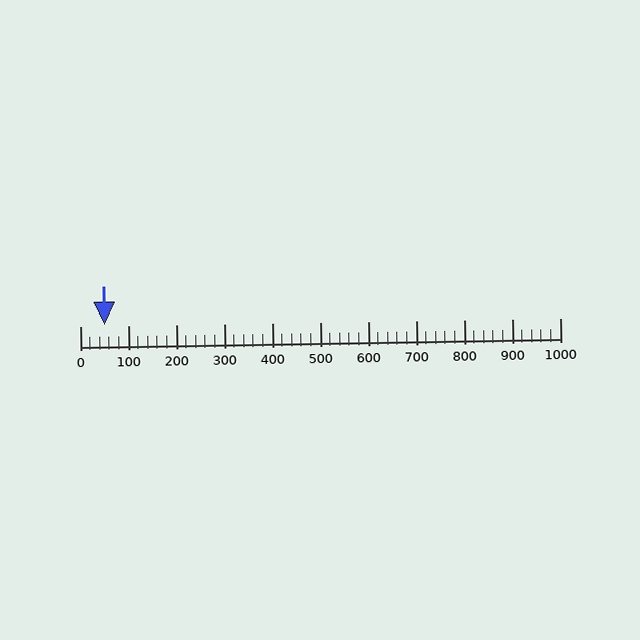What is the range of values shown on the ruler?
The ruler shows values from 0 to 1000.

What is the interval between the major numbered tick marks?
The major tick marks are spaced 100 units apart.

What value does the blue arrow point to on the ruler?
The blue arrow points to approximately 52.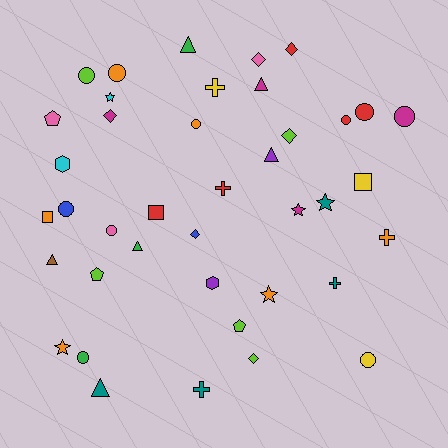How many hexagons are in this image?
There are 2 hexagons.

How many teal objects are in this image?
There are 4 teal objects.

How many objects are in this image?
There are 40 objects.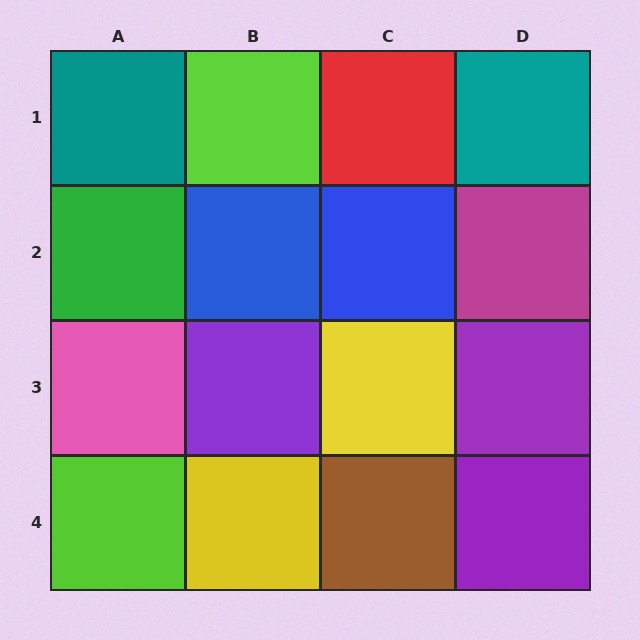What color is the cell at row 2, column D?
Magenta.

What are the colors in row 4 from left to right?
Lime, yellow, brown, purple.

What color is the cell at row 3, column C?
Yellow.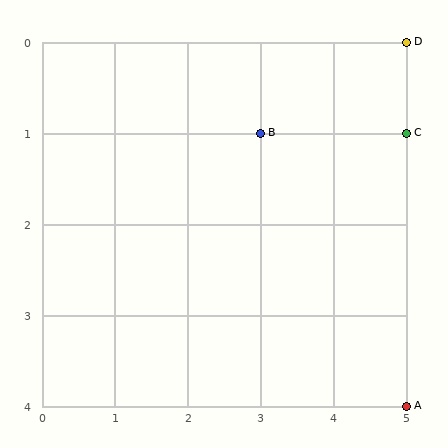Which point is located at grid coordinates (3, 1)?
Point B is at (3, 1).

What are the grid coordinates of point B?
Point B is at grid coordinates (3, 1).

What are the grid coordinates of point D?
Point D is at grid coordinates (5, 0).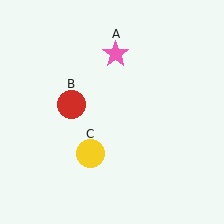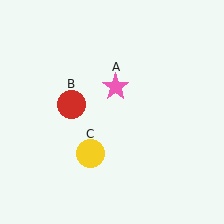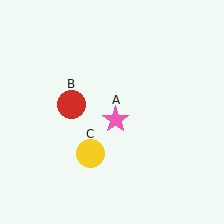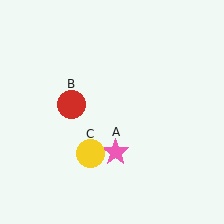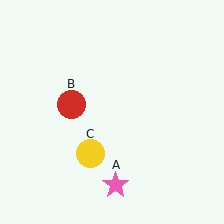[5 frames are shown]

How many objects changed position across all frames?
1 object changed position: pink star (object A).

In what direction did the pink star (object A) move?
The pink star (object A) moved down.